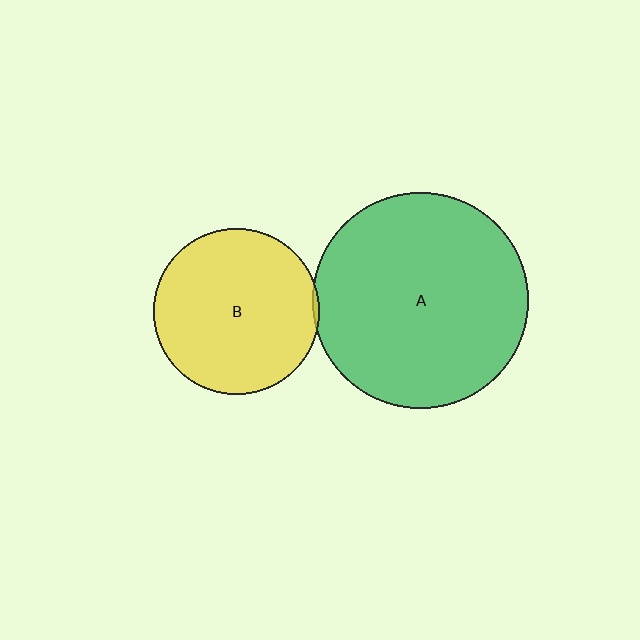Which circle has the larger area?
Circle A (green).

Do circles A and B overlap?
Yes.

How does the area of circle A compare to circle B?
Approximately 1.7 times.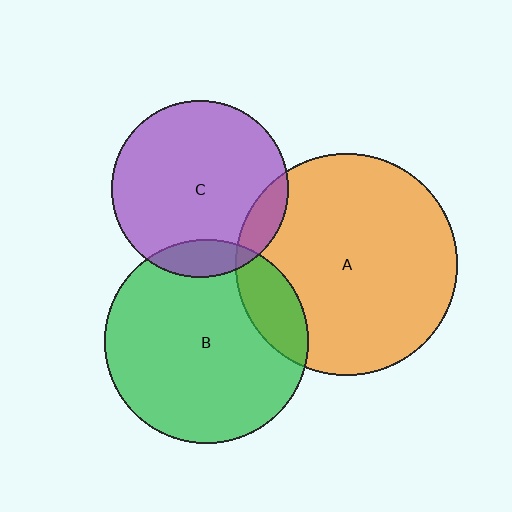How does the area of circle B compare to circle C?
Approximately 1.3 times.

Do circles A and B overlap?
Yes.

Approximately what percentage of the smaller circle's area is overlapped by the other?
Approximately 15%.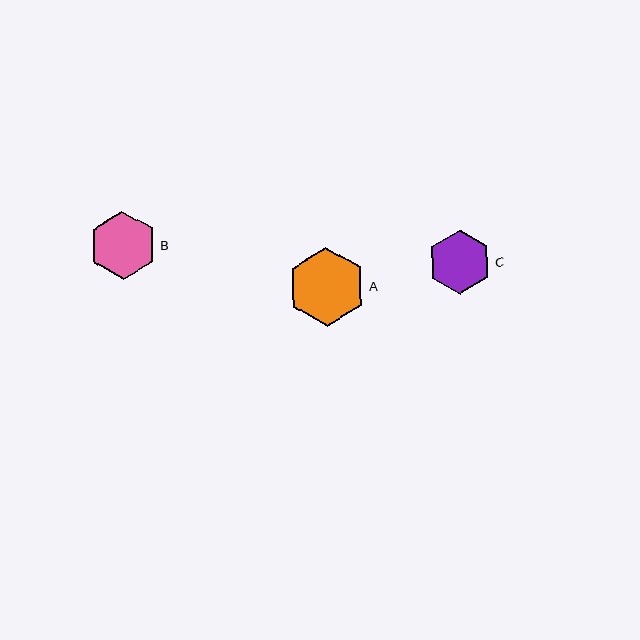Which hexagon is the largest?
Hexagon A is the largest with a size of approximately 79 pixels.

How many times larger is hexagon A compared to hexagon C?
Hexagon A is approximately 1.2 times the size of hexagon C.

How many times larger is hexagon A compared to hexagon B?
Hexagon A is approximately 1.2 times the size of hexagon B.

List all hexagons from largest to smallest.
From largest to smallest: A, B, C.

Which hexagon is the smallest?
Hexagon C is the smallest with a size of approximately 65 pixels.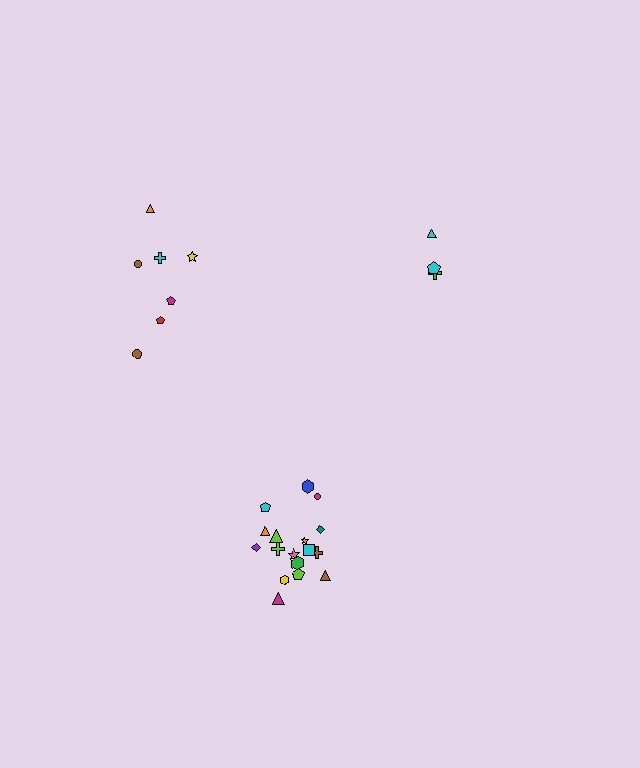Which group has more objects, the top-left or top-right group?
The top-left group.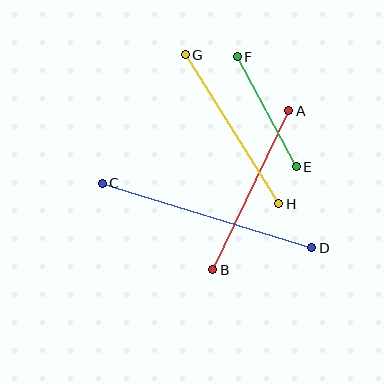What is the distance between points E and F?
The distance is approximately 125 pixels.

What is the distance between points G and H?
The distance is approximately 176 pixels.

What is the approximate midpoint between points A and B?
The midpoint is at approximately (251, 190) pixels.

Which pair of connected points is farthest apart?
Points C and D are farthest apart.